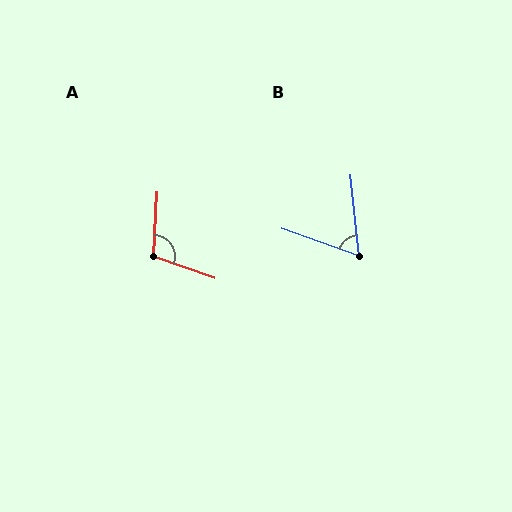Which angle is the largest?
A, at approximately 106 degrees.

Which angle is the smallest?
B, at approximately 64 degrees.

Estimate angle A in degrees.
Approximately 106 degrees.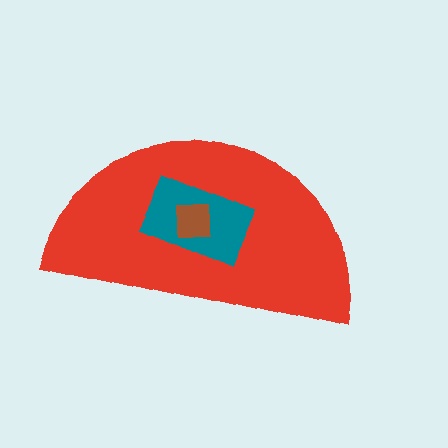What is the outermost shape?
The red semicircle.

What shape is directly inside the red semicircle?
The teal rectangle.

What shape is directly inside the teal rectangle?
The brown square.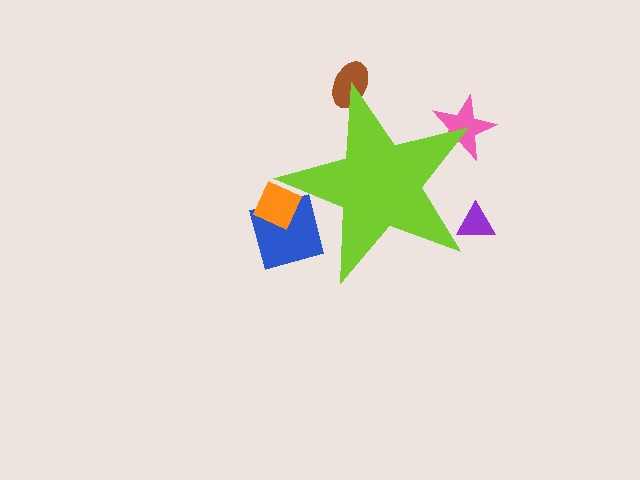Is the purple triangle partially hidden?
Yes, the purple triangle is partially hidden behind the lime star.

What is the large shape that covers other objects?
A lime star.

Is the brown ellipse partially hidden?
Yes, the brown ellipse is partially hidden behind the lime star.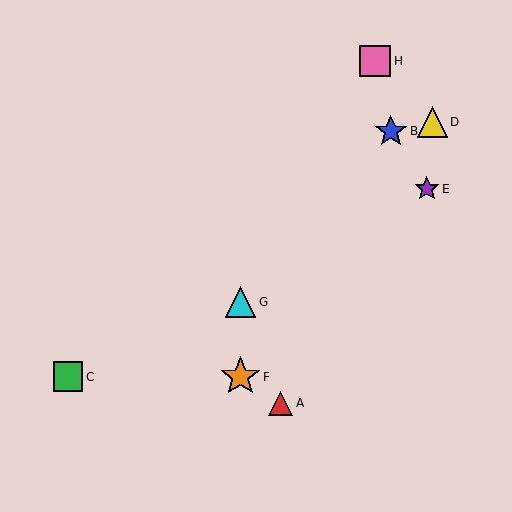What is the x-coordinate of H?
Object H is at x≈375.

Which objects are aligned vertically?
Objects F, G are aligned vertically.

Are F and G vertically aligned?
Yes, both are at x≈240.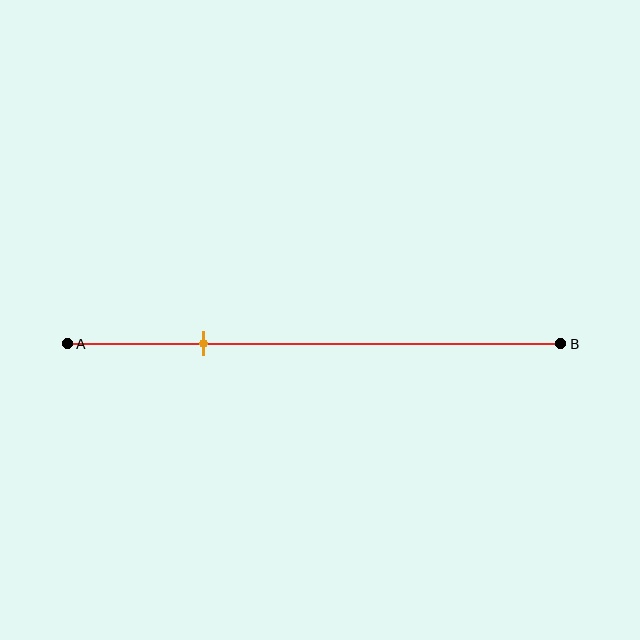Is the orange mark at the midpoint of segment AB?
No, the mark is at about 30% from A, not at the 50% midpoint.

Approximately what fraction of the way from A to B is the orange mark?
The orange mark is approximately 30% of the way from A to B.